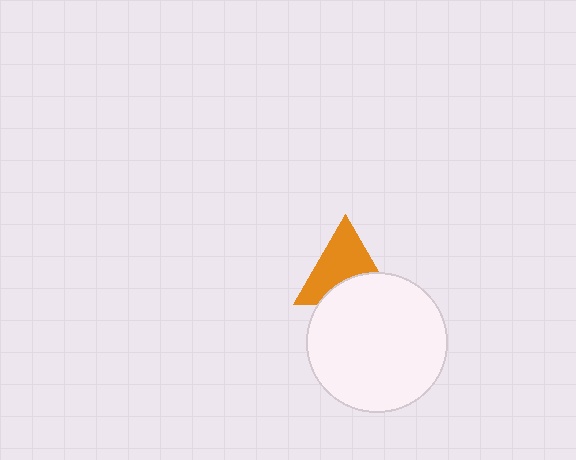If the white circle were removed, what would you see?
You would see the complete orange triangle.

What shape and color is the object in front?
The object in front is a white circle.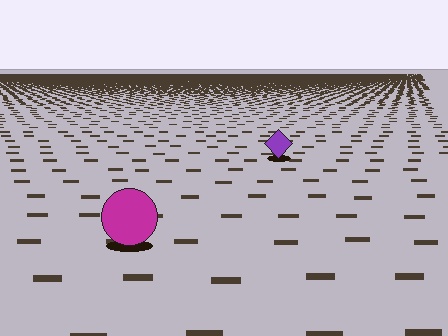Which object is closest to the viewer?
The magenta circle is closest. The texture marks near it are larger and more spread out.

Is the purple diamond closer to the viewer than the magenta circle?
No. The magenta circle is closer — you can tell from the texture gradient: the ground texture is coarser near it.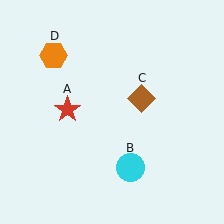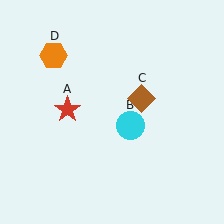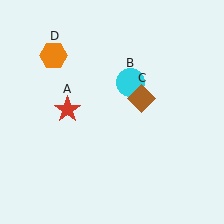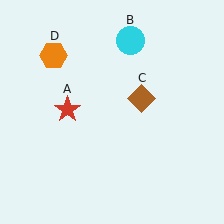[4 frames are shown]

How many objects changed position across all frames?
1 object changed position: cyan circle (object B).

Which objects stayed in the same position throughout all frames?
Red star (object A) and brown diamond (object C) and orange hexagon (object D) remained stationary.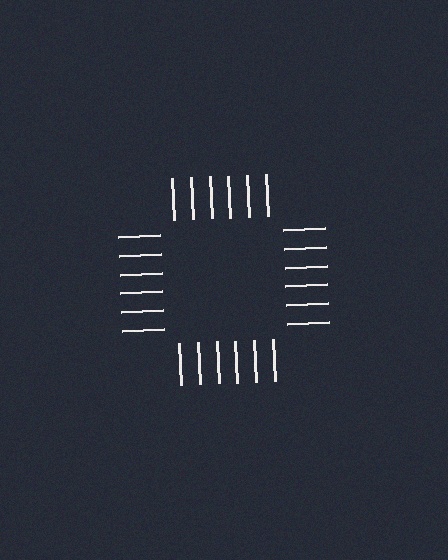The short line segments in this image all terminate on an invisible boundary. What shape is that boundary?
An illusory square — the line segments terminate on its edges but no continuous stroke is drawn.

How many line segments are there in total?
24 — 6 along each of the 4 edges.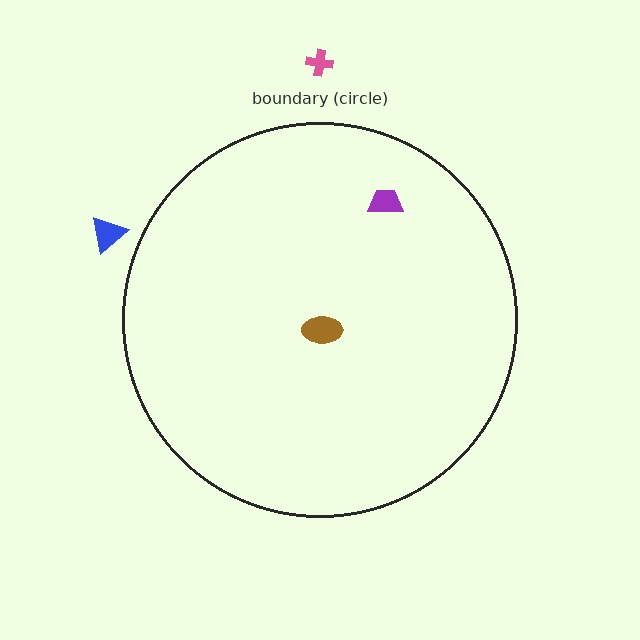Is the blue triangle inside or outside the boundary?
Outside.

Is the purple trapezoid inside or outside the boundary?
Inside.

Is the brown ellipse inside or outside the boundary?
Inside.